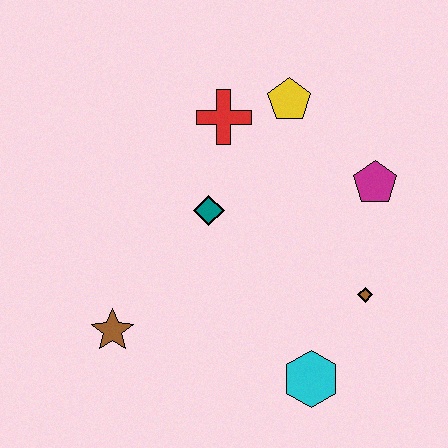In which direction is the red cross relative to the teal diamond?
The red cross is above the teal diamond.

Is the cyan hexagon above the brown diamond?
No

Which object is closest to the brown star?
The teal diamond is closest to the brown star.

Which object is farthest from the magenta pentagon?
The brown star is farthest from the magenta pentagon.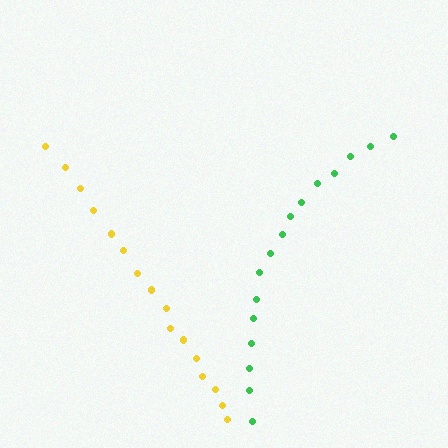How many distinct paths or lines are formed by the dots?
There are 2 distinct paths.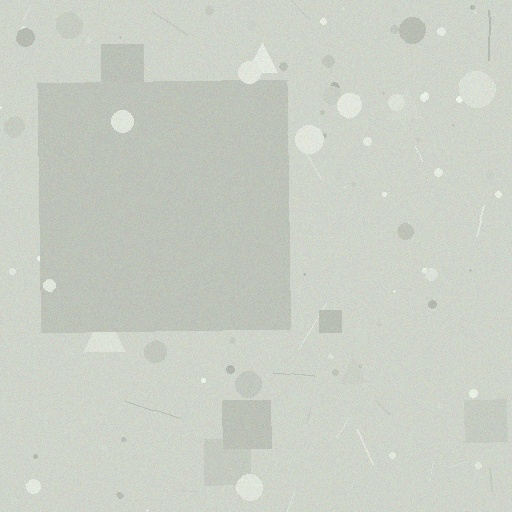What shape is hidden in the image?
A square is hidden in the image.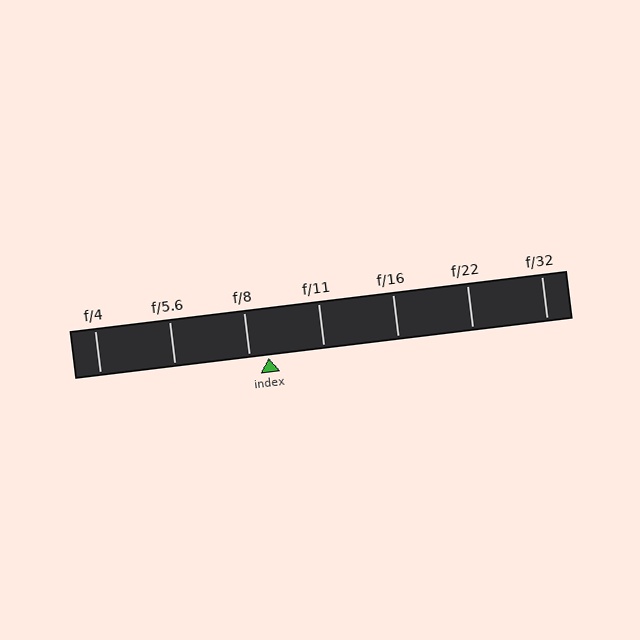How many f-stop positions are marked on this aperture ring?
There are 7 f-stop positions marked.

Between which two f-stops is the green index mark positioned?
The index mark is between f/8 and f/11.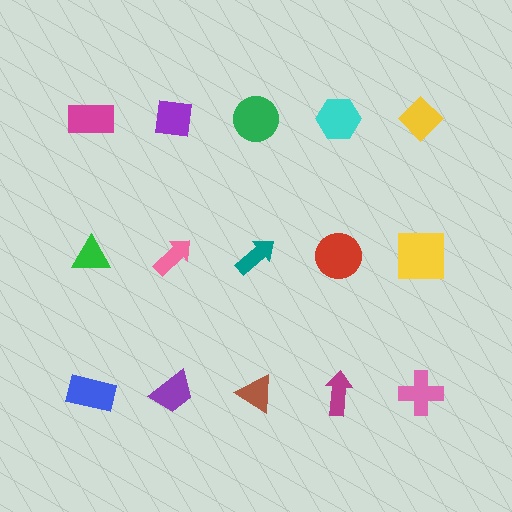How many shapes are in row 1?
5 shapes.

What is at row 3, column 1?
A blue rectangle.